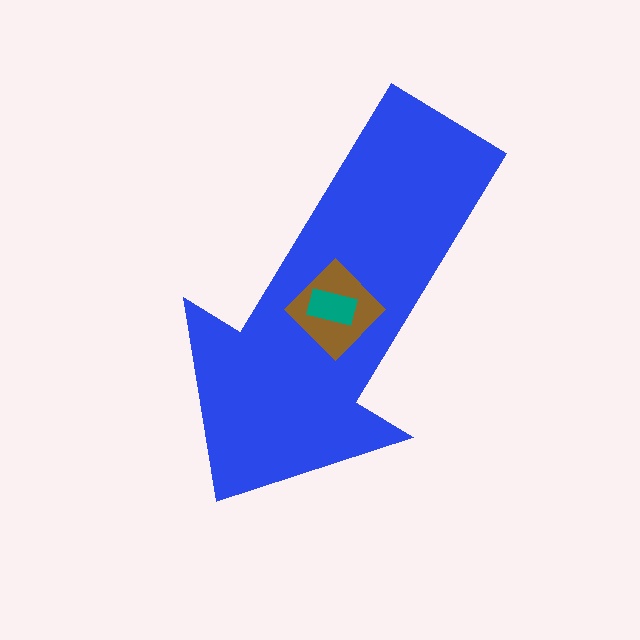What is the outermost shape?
The blue arrow.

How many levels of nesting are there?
3.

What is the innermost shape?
The teal rectangle.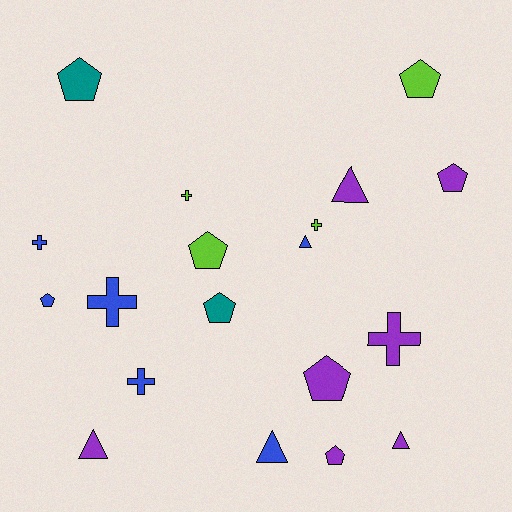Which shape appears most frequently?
Pentagon, with 8 objects.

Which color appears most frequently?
Purple, with 7 objects.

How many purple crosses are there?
There is 1 purple cross.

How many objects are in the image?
There are 19 objects.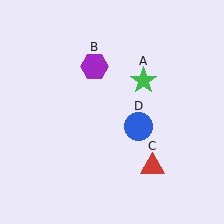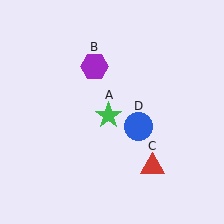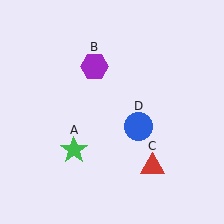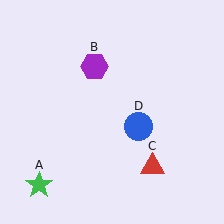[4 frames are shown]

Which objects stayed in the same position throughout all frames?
Purple hexagon (object B) and red triangle (object C) and blue circle (object D) remained stationary.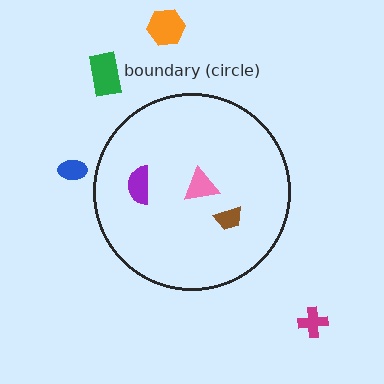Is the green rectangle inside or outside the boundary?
Outside.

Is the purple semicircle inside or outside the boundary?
Inside.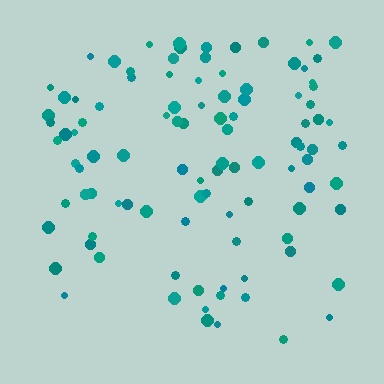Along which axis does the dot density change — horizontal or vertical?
Vertical.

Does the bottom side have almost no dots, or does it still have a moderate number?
Still a moderate number, just noticeably fewer than the top.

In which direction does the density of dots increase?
From bottom to top, with the top side densest.